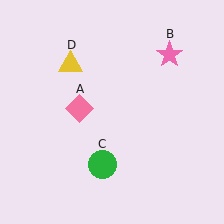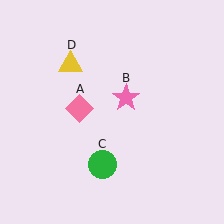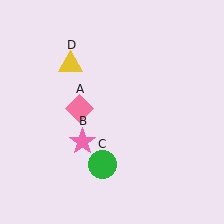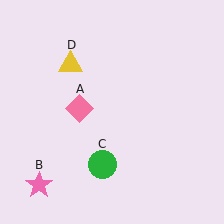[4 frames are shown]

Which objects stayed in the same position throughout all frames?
Pink diamond (object A) and green circle (object C) and yellow triangle (object D) remained stationary.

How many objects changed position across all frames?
1 object changed position: pink star (object B).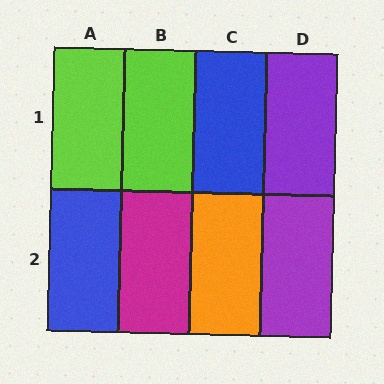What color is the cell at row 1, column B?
Lime.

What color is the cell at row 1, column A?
Lime.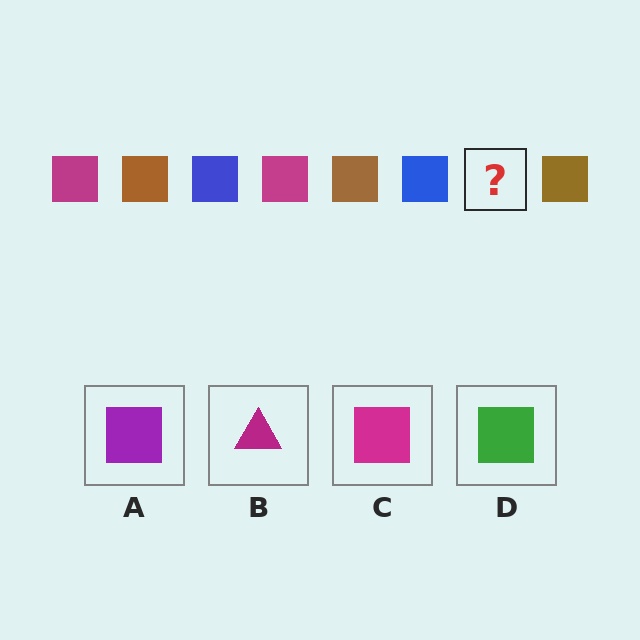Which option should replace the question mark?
Option C.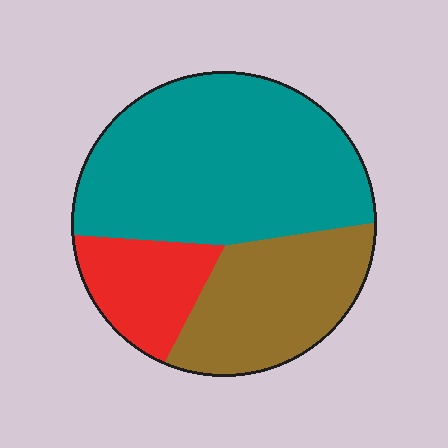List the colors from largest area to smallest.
From largest to smallest: teal, brown, red.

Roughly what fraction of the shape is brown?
Brown covers 28% of the shape.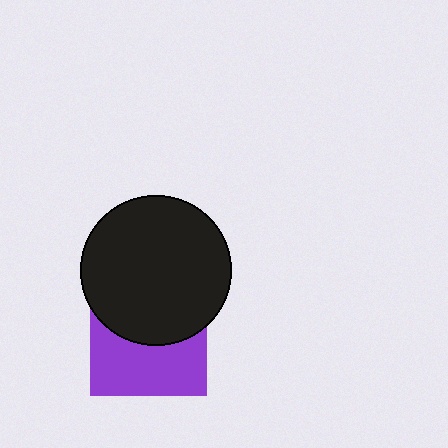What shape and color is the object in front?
The object in front is a black circle.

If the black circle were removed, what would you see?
You would see the complete purple square.